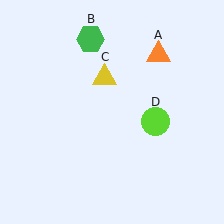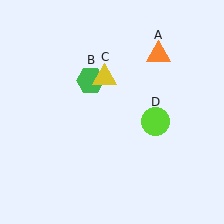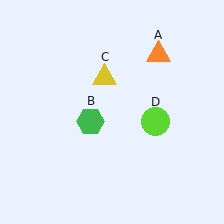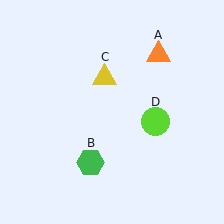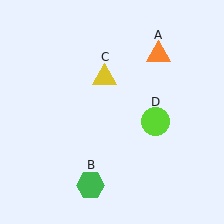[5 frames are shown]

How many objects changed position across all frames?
1 object changed position: green hexagon (object B).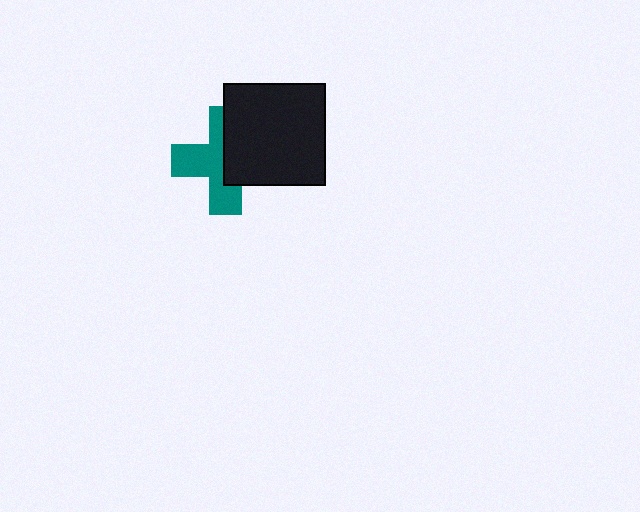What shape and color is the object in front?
The object in front is a black square.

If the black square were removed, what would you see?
You would see the complete teal cross.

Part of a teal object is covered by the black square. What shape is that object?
It is a cross.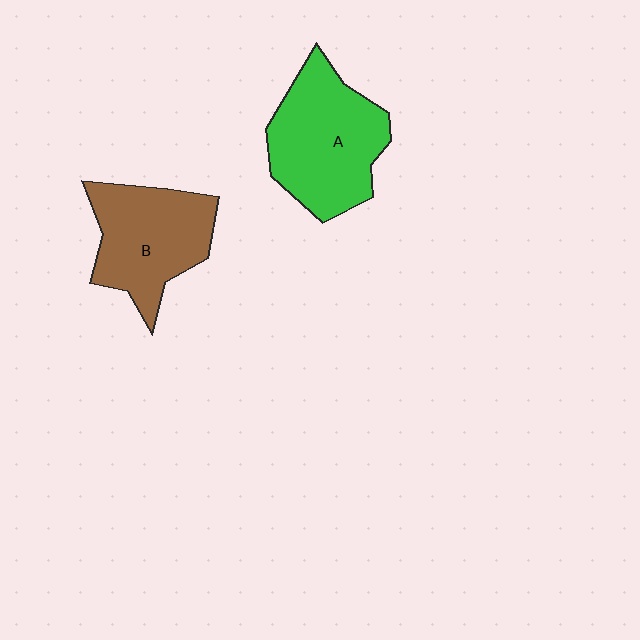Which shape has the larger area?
Shape A (green).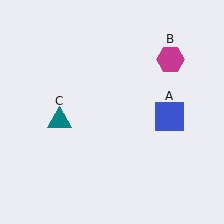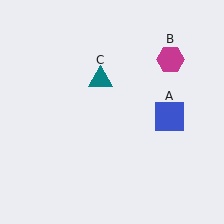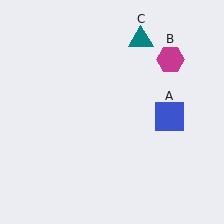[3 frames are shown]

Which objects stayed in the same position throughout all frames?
Blue square (object A) and magenta hexagon (object B) remained stationary.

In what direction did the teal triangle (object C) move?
The teal triangle (object C) moved up and to the right.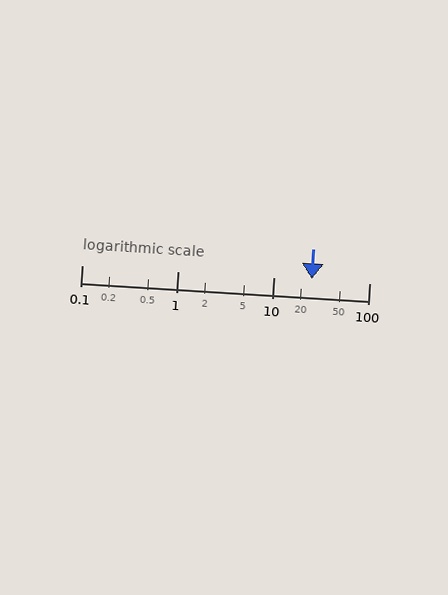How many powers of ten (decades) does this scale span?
The scale spans 3 decades, from 0.1 to 100.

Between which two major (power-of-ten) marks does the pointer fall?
The pointer is between 10 and 100.